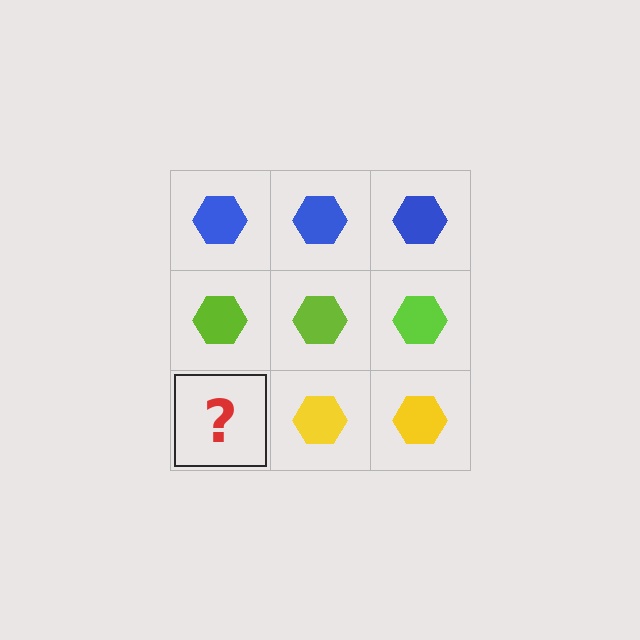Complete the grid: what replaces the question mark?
The question mark should be replaced with a yellow hexagon.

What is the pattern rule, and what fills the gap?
The rule is that each row has a consistent color. The gap should be filled with a yellow hexagon.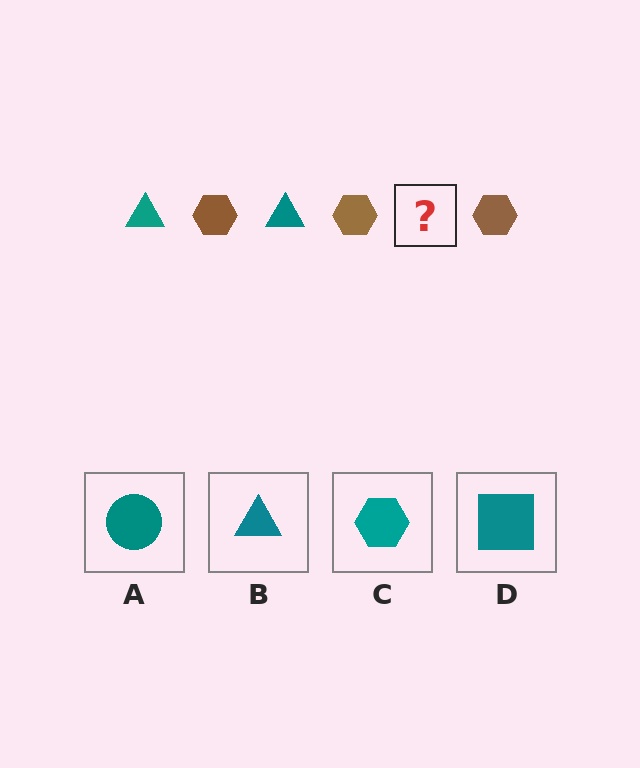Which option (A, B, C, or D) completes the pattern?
B.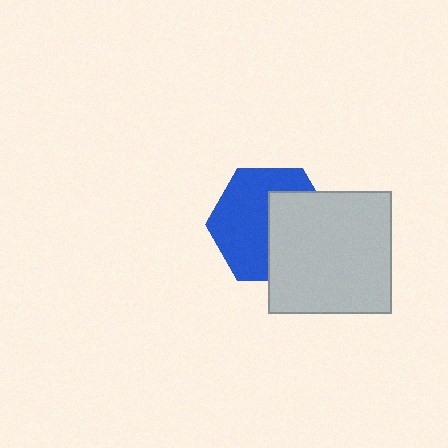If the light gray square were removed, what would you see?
You would see the complete blue hexagon.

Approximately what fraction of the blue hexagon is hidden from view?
Roughly 44% of the blue hexagon is hidden behind the light gray square.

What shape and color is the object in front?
The object in front is a light gray square.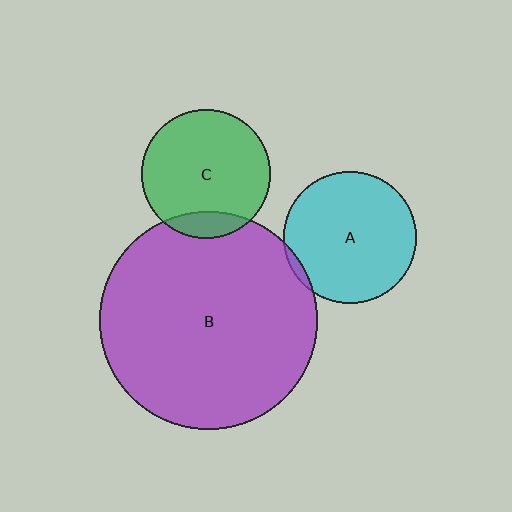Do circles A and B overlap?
Yes.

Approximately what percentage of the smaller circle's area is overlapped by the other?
Approximately 5%.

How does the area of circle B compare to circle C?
Approximately 2.8 times.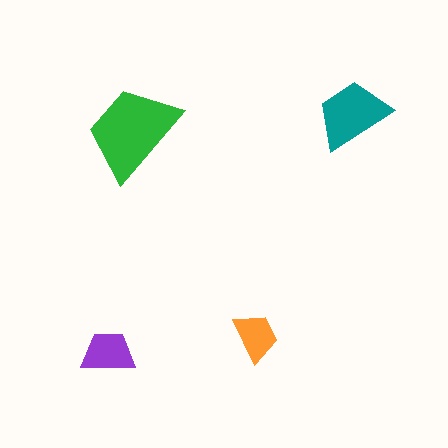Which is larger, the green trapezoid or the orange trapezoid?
The green one.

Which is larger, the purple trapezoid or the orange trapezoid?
The purple one.